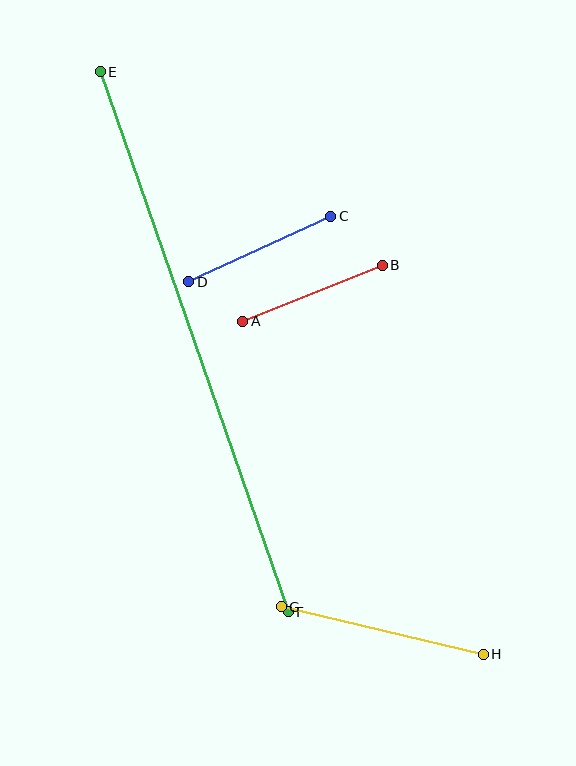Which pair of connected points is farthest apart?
Points E and F are farthest apart.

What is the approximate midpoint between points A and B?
The midpoint is at approximately (313, 293) pixels.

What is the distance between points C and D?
The distance is approximately 156 pixels.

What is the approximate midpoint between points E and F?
The midpoint is at approximately (194, 342) pixels.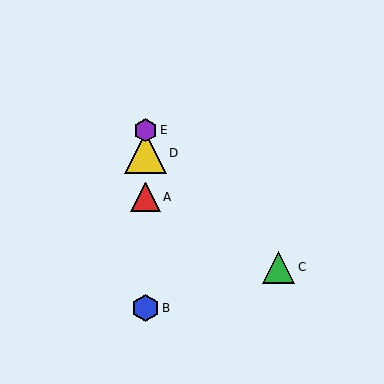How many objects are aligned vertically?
4 objects (A, B, D, E) are aligned vertically.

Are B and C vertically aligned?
No, B is at x≈146 and C is at x≈279.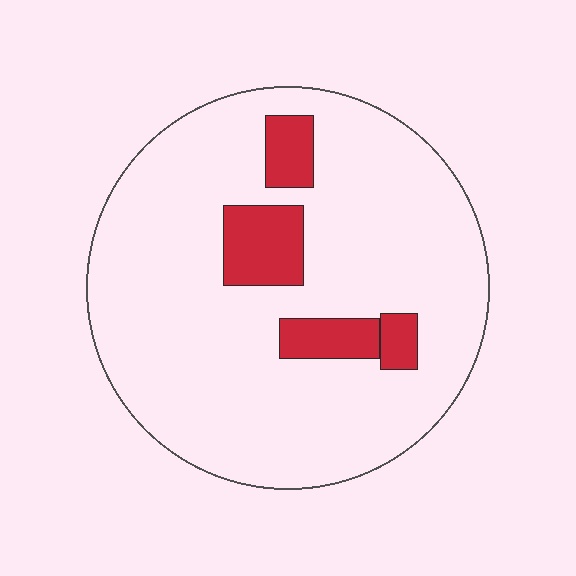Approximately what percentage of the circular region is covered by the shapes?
Approximately 15%.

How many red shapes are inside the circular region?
4.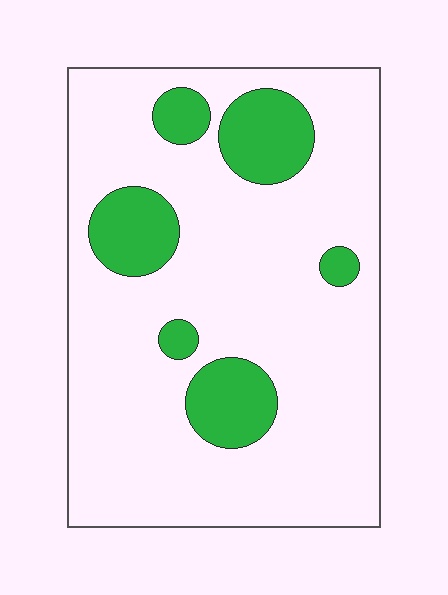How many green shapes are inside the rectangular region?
6.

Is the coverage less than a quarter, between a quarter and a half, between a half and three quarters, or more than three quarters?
Less than a quarter.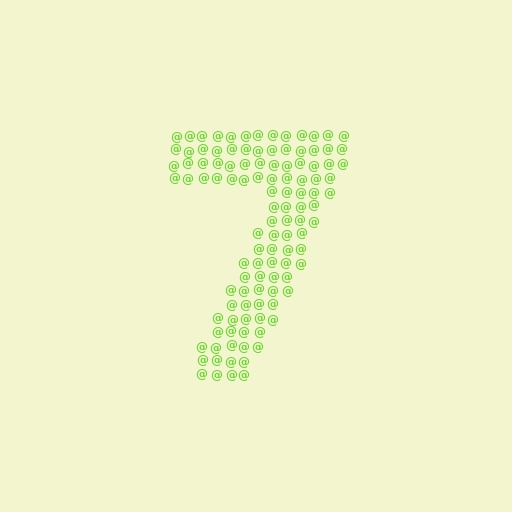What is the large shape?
The large shape is the digit 7.